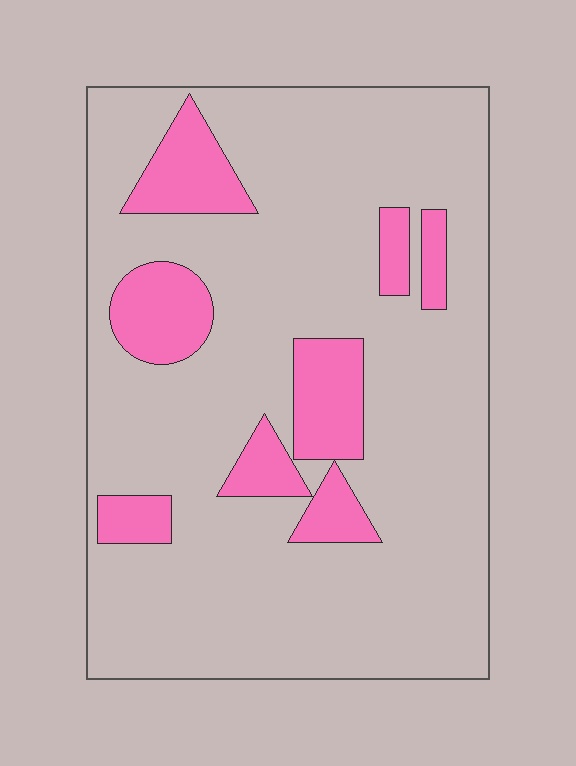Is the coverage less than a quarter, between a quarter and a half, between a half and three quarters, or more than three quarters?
Less than a quarter.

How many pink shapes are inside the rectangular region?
8.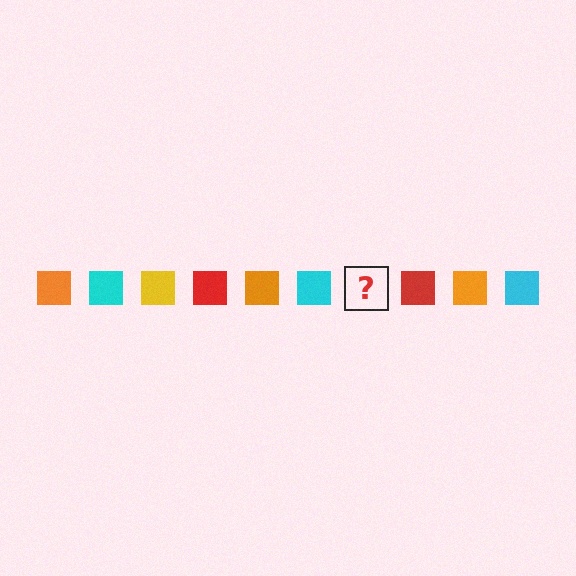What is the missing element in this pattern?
The missing element is a yellow square.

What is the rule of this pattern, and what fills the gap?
The rule is that the pattern cycles through orange, cyan, yellow, red squares. The gap should be filled with a yellow square.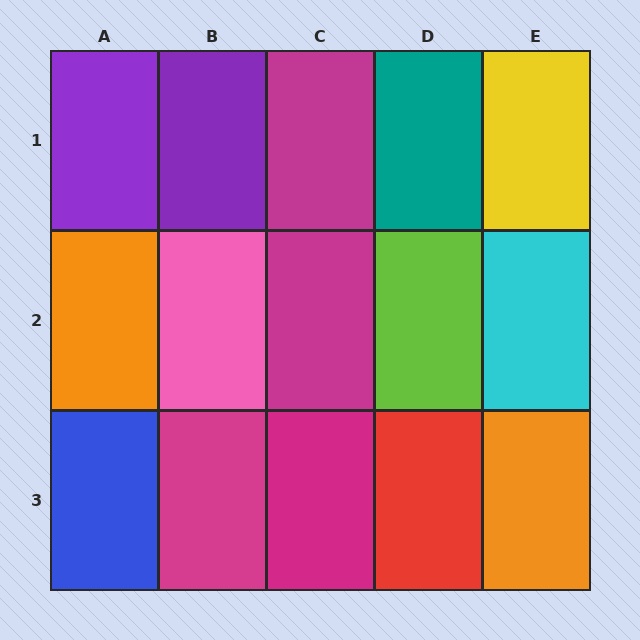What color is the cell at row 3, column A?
Blue.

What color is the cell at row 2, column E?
Cyan.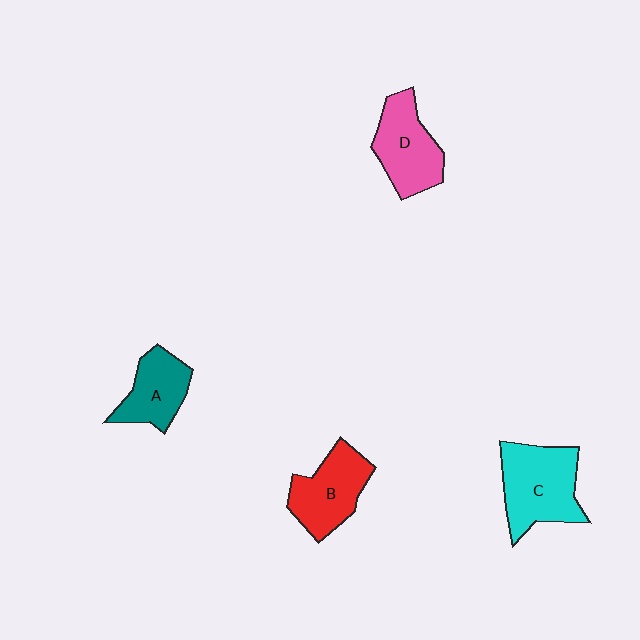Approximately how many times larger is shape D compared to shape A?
Approximately 1.2 times.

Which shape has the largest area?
Shape C (cyan).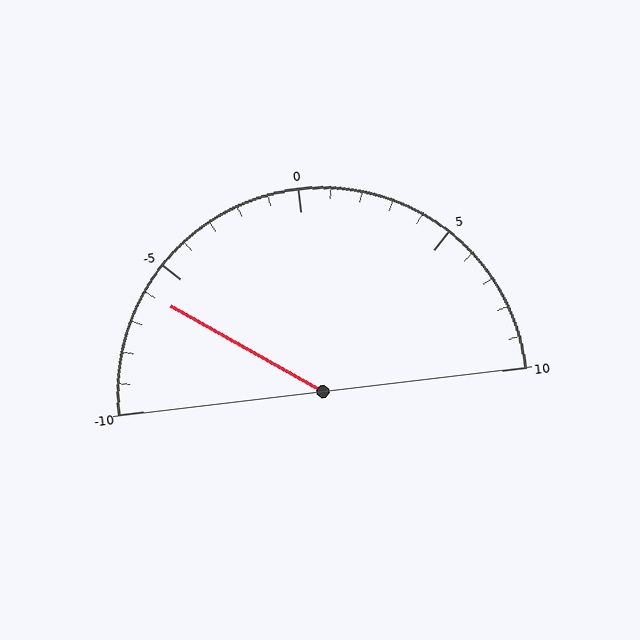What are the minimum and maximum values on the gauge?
The gauge ranges from -10 to 10.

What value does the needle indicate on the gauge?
The needle indicates approximately -6.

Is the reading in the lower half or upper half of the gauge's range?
The reading is in the lower half of the range (-10 to 10).